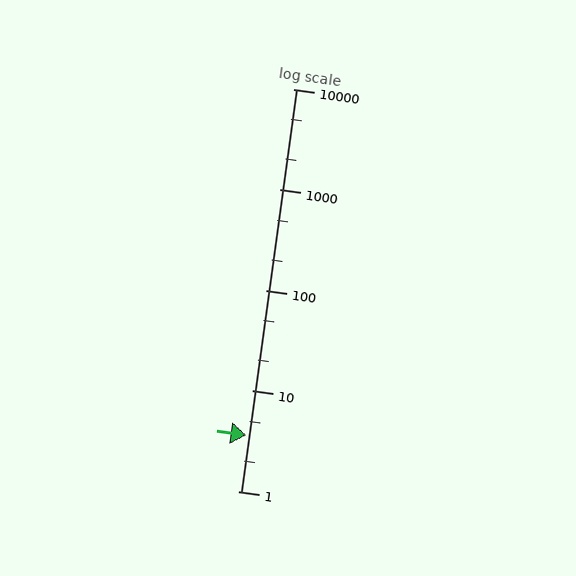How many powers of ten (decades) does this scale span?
The scale spans 4 decades, from 1 to 10000.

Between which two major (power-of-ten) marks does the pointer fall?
The pointer is between 1 and 10.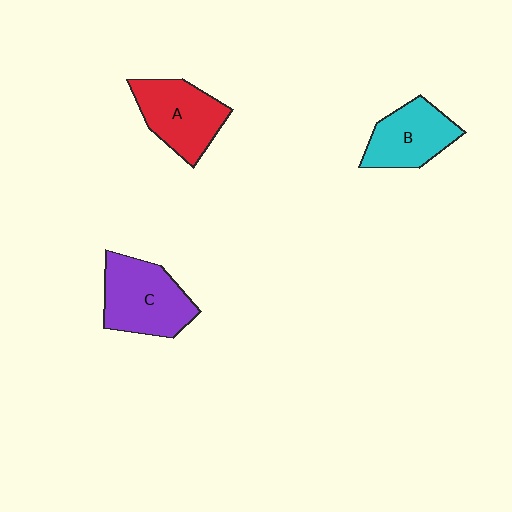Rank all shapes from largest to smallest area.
From largest to smallest: C (purple), A (red), B (cyan).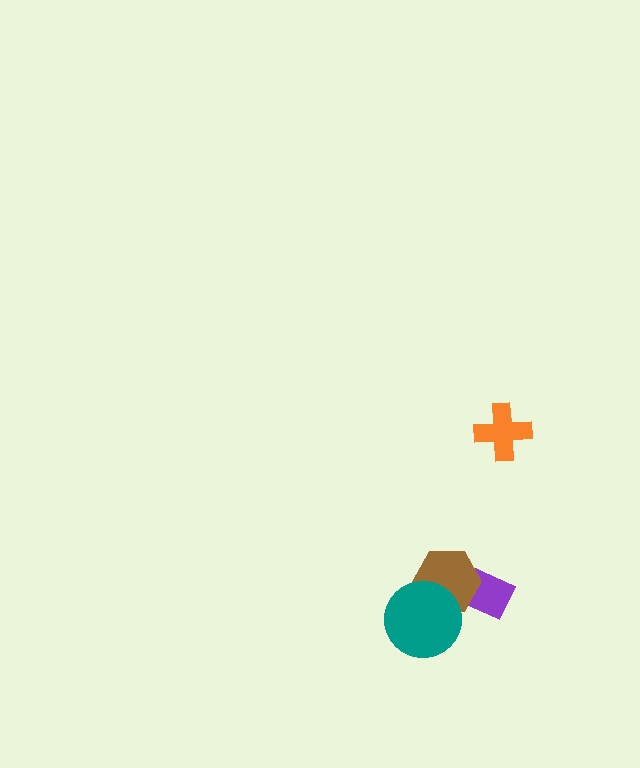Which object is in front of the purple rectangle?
The brown hexagon is in front of the purple rectangle.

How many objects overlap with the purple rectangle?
1 object overlaps with the purple rectangle.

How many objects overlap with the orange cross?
0 objects overlap with the orange cross.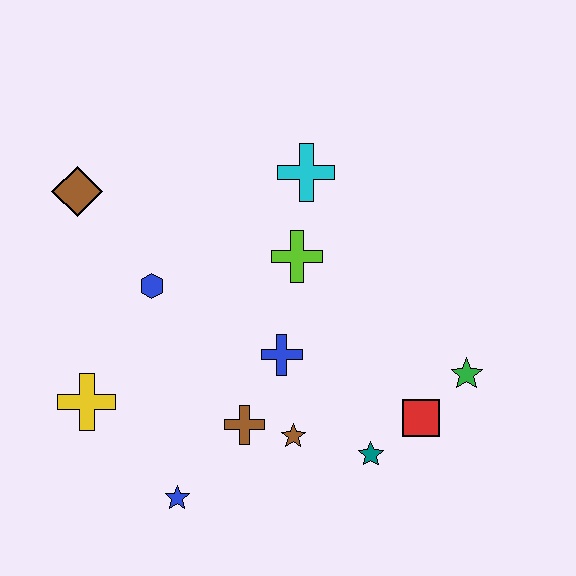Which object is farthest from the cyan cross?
The blue star is farthest from the cyan cross.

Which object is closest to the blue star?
The brown cross is closest to the blue star.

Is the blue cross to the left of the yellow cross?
No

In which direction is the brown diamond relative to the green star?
The brown diamond is to the left of the green star.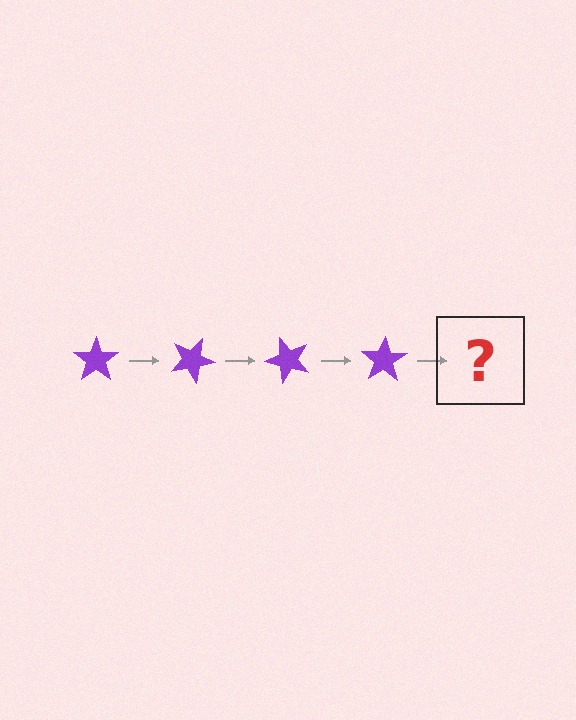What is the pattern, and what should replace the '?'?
The pattern is that the star rotates 25 degrees each step. The '?' should be a purple star rotated 100 degrees.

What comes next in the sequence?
The next element should be a purple star rotated 100 degrees.